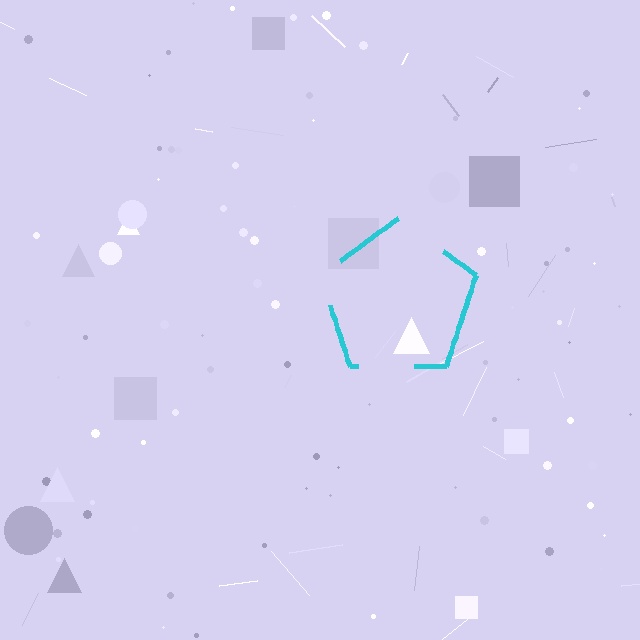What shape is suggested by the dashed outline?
The dashed outline suggests a pentagon.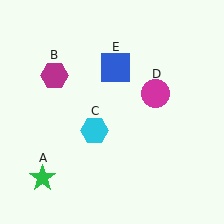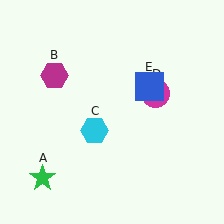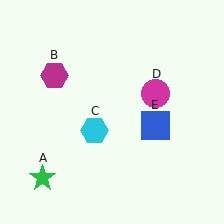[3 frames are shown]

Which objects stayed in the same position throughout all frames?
Green star (object A) and magenta hexagon (object B) and cyan hexagon (object C) and magenta circle (object D) remained stationary.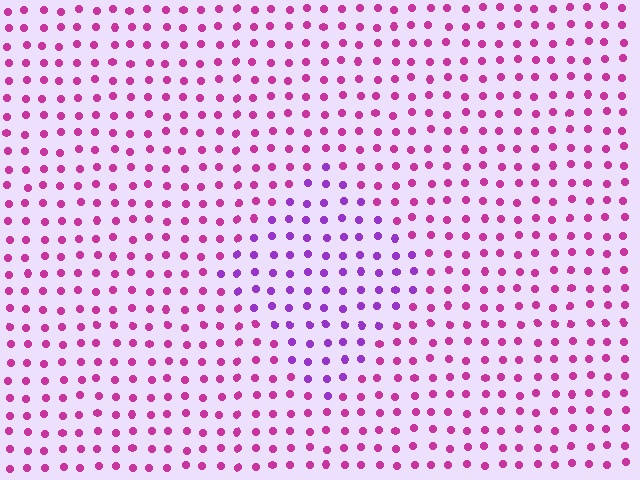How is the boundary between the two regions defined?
The boundary is defined purely by a slight shift in hue (about 37 degrees). Spacing, size, and orientation are identical on both sides.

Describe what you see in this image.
The image is filled with small magenta elements in a uniform arrangement. A diamond-shaped region is visible where the elements are tinted to a slightly different hue, forming a subtle color boundary.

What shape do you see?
I see a diamond.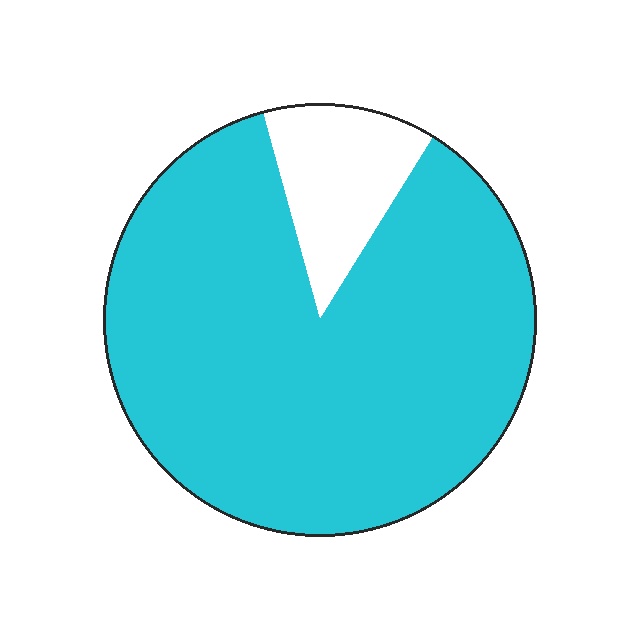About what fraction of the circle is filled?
About seven eighths (7/8).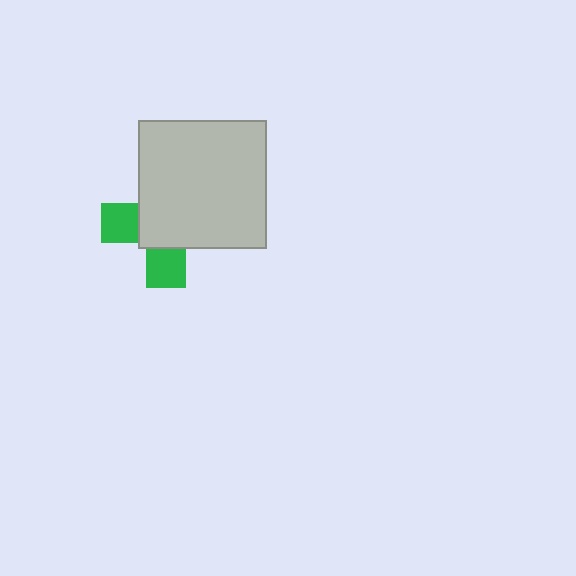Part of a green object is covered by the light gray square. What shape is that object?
It is a cross.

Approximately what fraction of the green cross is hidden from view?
Roughly 66% of the green cross is hidden behind the light gray square.